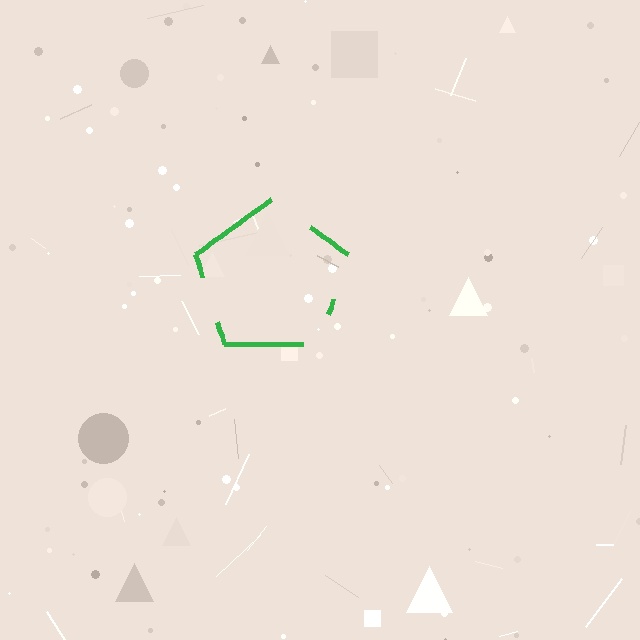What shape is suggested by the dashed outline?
The dashed outline suggests a pentagon.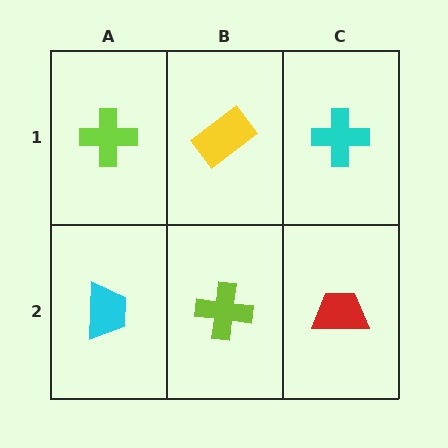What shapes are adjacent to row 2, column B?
A yellow rectangle (row 1, column B), a cyan trapezoid (row 2, column A), a red trapezoid (row 2, column C).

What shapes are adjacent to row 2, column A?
A lime cross (row 1, column A), a lime cross (row 2, column B).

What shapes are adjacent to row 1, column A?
A cyan trapezoid (row 2, column A), a yellow rectangle (row 1, column B).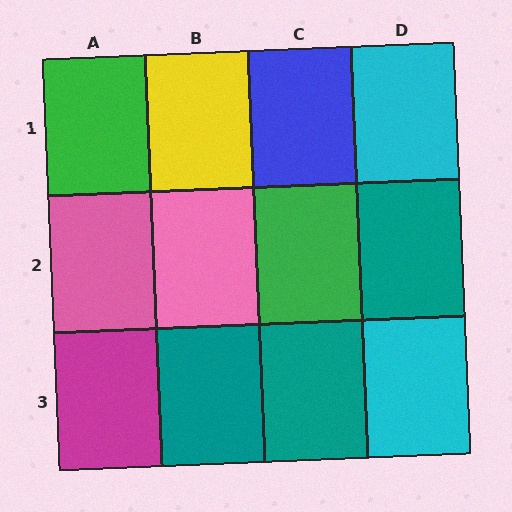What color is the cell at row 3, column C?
Teal.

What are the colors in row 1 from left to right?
Green, yellow, blue, cyan.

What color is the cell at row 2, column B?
Pink.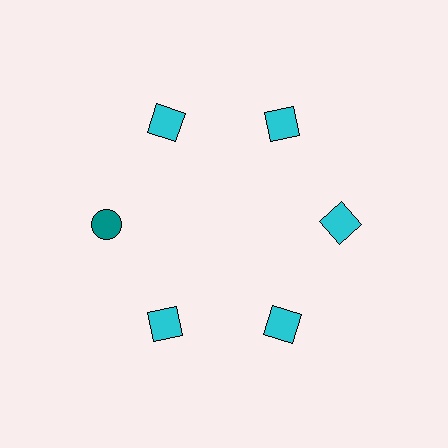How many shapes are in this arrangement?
There are 6 shapes arranged in a ring pattern.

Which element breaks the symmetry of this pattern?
The teal circle at roughly the 9 o'clock position breaks the symmetry. All other shapes are cyan squares.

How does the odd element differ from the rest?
It differs in both color (teal instead of cyan) and shape (circle instead of square).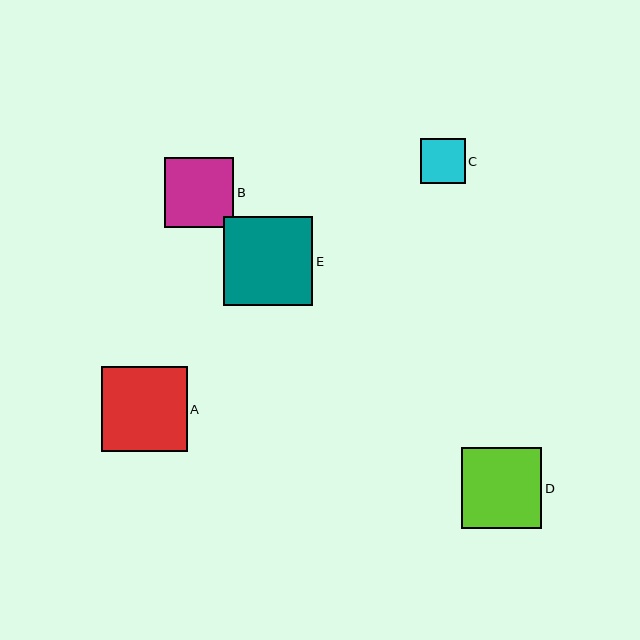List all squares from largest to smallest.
From largest to smallest: E, A, D, B, C.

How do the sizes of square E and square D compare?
Square E and square D are approximately the same size.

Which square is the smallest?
Square C is the smallest with a size of approximately 45 pixels.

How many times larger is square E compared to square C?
Square E is approximately 2.0 times the size of square C.